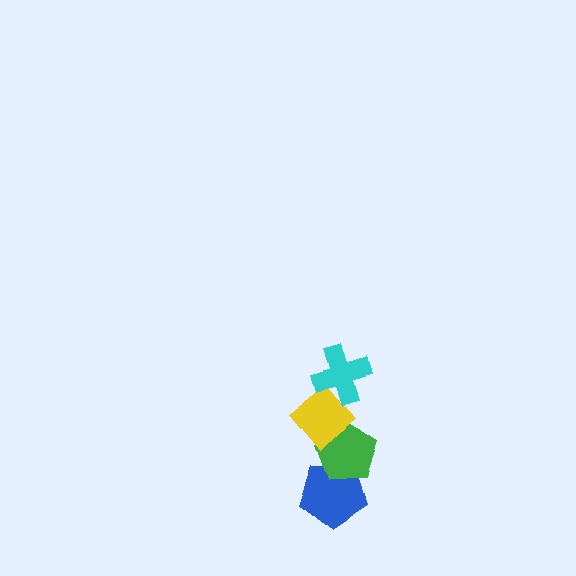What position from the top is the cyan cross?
The cyan cross is 1st from the top.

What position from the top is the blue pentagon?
The blue pentagon is 4th from the top.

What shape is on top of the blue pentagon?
The green pentagon is on top of the blue pentagon.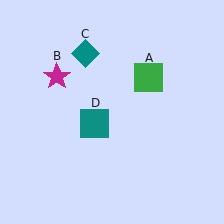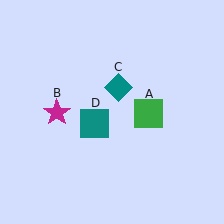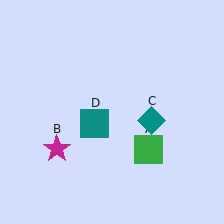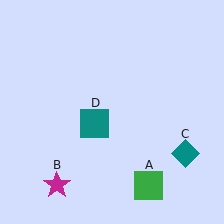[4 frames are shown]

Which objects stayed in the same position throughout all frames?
Teal square (object D) remained stationary.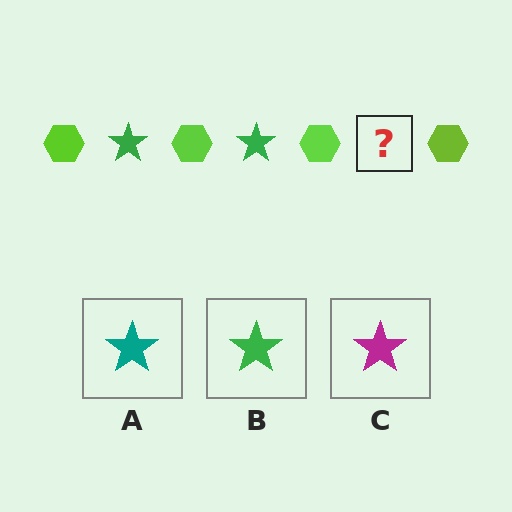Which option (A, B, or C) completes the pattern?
B.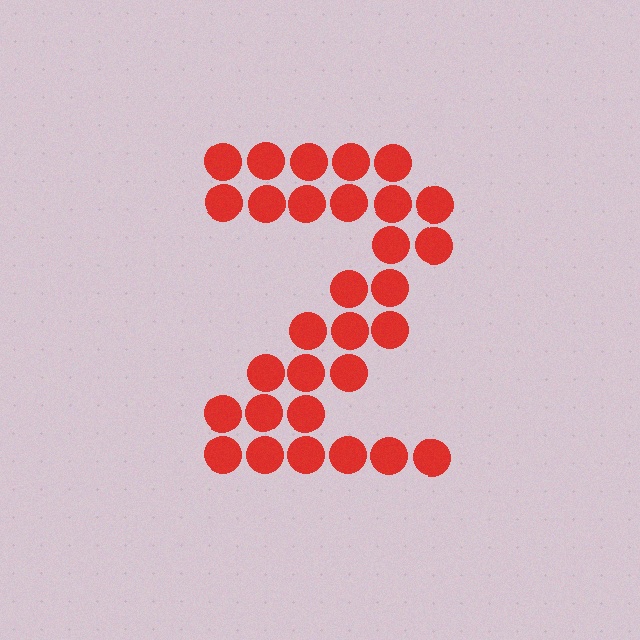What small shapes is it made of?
It is made of small circles.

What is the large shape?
The large shape is the digit 2.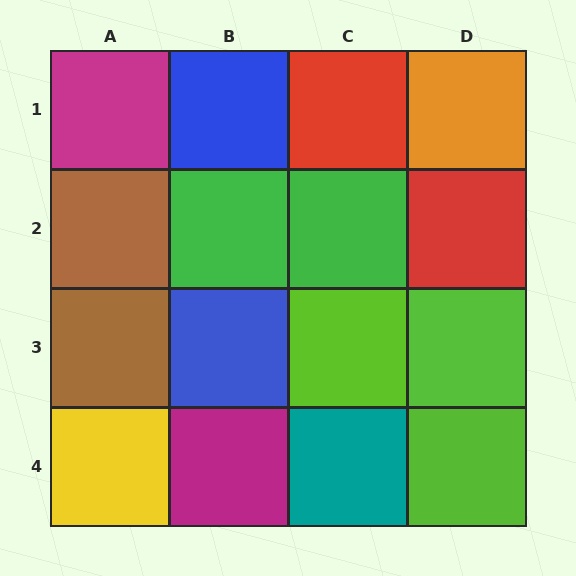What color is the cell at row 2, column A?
Brown.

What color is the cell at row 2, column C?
Green.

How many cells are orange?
1 cell is orange.